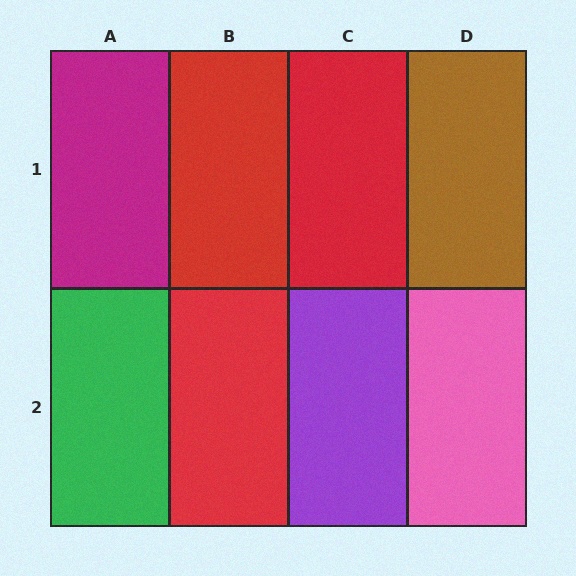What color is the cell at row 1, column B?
Red.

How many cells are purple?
1 cell is purple.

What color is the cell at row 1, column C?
Red.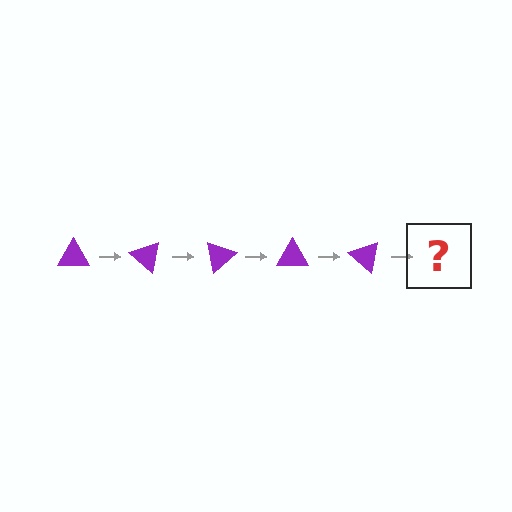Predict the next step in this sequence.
The next step is a purple triangle rotated 200 degrees.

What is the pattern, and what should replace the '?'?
The pattern is that the triangle rotates 40 degrees each step. The '?' should be a purple triangle rotated 200 degrees.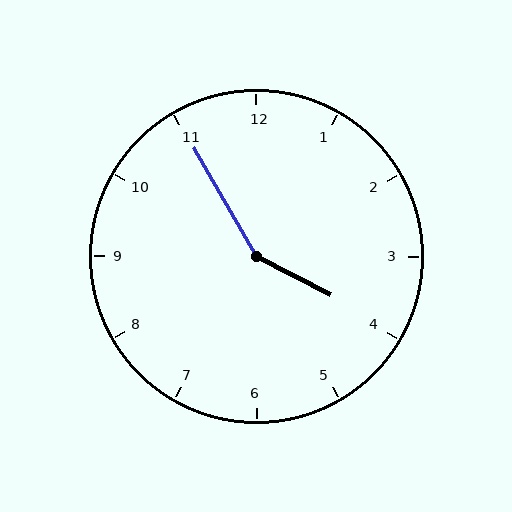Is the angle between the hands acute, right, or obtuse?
It is obtuse.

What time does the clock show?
3:55.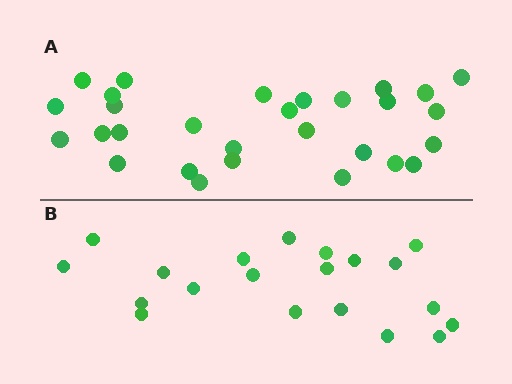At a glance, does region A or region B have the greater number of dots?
Region A (the top region) has more dots.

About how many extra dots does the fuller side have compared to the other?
Region A has roughly 8 or so more dots than region B.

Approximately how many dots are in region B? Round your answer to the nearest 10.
About 20 dots.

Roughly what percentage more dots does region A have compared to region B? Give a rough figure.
About 45% more.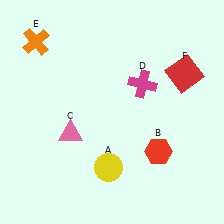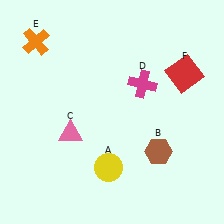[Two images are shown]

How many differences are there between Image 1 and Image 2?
There is 1 difference between the two images.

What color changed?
The hexagon (B) changed from red in Image 1 to brown in Image 2.